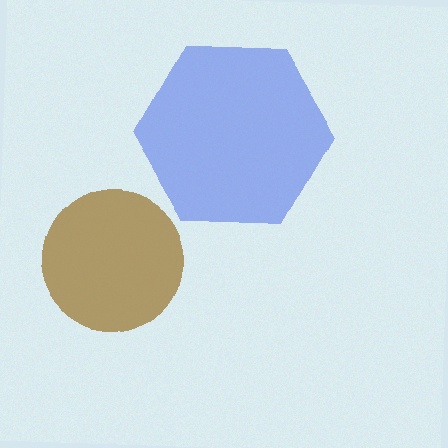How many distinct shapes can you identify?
There are 2 distinct shapes: a brown circle, a blue hexagon.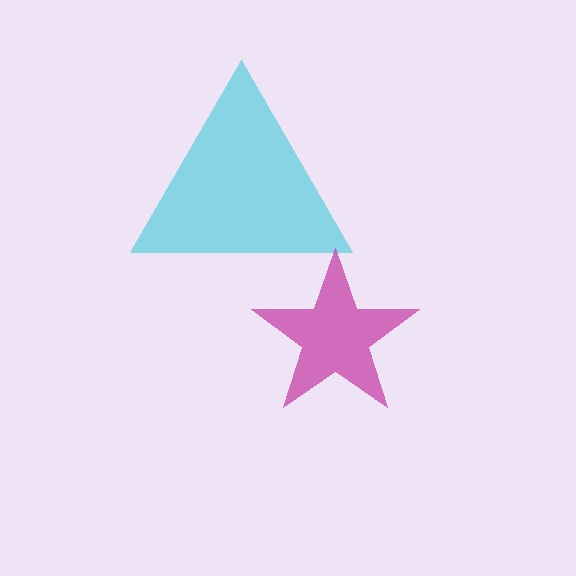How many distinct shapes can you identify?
There are 2 distinct shapes: a cyan triangle, a magenta star.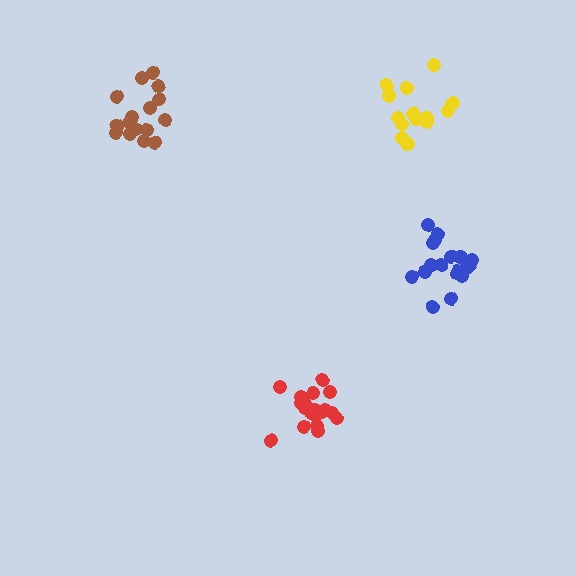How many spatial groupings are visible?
There are 4 spatial groupings.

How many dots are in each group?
Group 1: 19 dots, Group 2: 17 dots, Group 3: 21 dots, Group 4: 15 dots (72 total).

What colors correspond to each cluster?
The clusters are colored: blue, brown, red, yellow.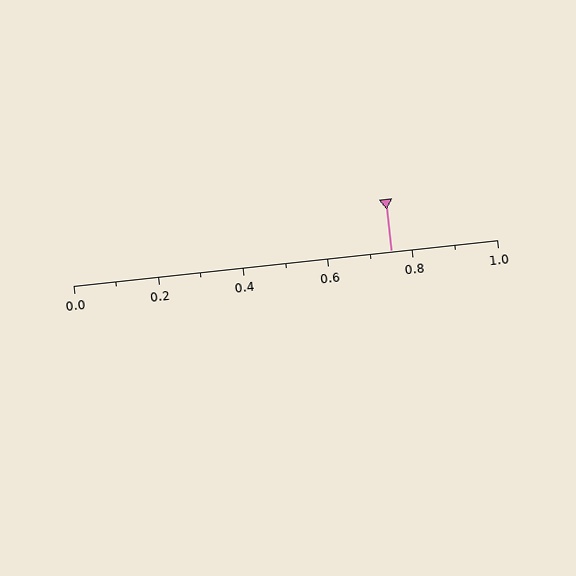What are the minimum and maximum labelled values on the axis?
The axis runs from 0.0 to 1.0.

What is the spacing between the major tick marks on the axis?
The major ticks are spaced 0.2 apart.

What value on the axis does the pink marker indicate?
The marker indicates approximately 0.75.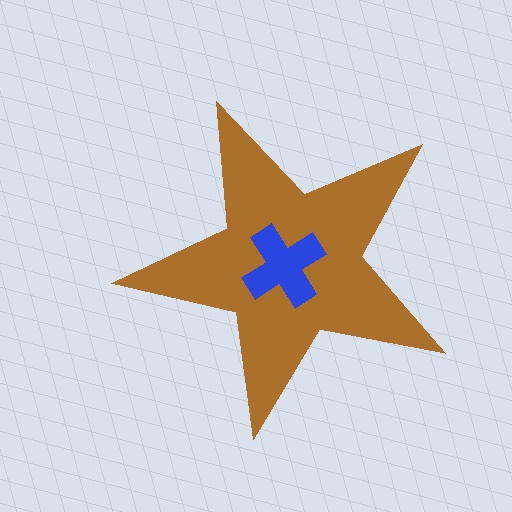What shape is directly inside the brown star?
The blue cross.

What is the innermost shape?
The blue cross.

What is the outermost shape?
The brown star.